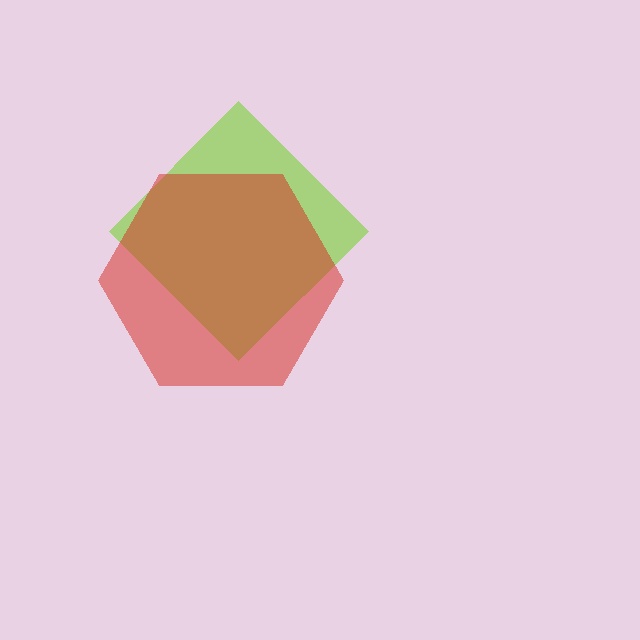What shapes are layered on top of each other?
The layered shapes are: a lime diamond, a red hexagon.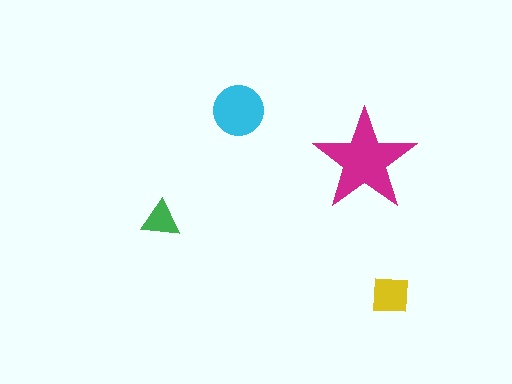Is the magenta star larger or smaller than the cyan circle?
Larger.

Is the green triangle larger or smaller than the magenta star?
Smaller.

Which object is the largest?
The magenta star.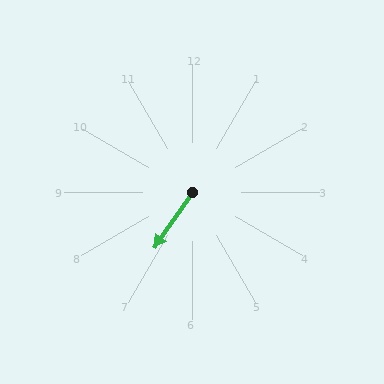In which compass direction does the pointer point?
Southwest.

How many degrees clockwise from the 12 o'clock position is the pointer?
Approximately 215 degrees.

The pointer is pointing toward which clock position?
Roughly 7 o'clock.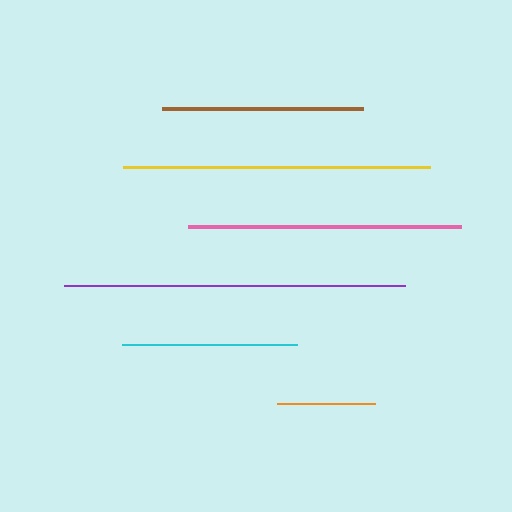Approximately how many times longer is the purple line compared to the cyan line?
The purple line is approximately 2.0 times the length of the cyan line.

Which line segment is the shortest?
The orange line is the shortest at approximately 99 pixels.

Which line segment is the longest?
The purple line is the longest at approximately 342 pixels.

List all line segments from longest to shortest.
From longest to shortest: purple, yellow, pink, brown, cyan, orange.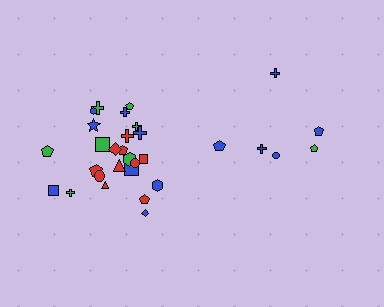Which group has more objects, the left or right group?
The left group.